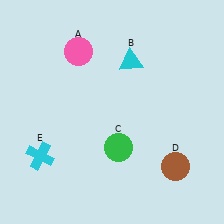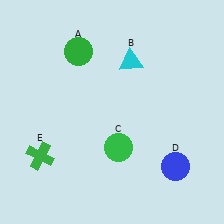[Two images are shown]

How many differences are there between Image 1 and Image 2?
There are 3 differences between the two images.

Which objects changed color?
A changed from pink to green. D changed from brown to blue. E changed from cyan to green.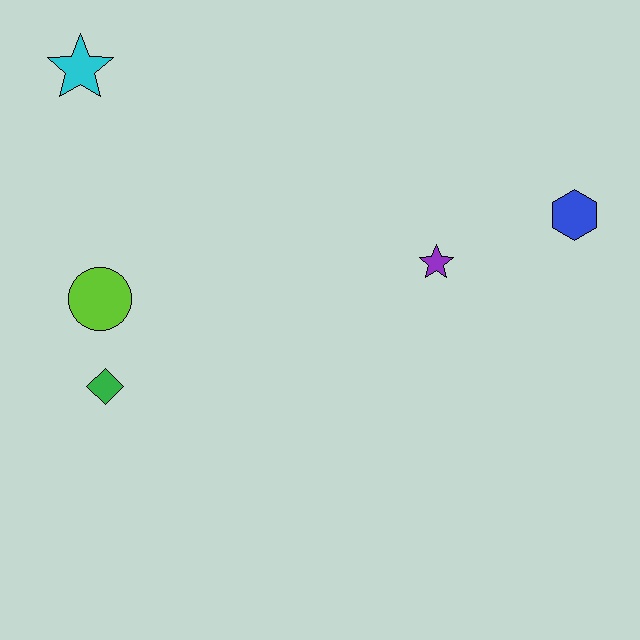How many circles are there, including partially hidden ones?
There is 1 circle.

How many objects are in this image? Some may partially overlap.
There are 5 objects.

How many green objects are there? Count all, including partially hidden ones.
There is 1 green object.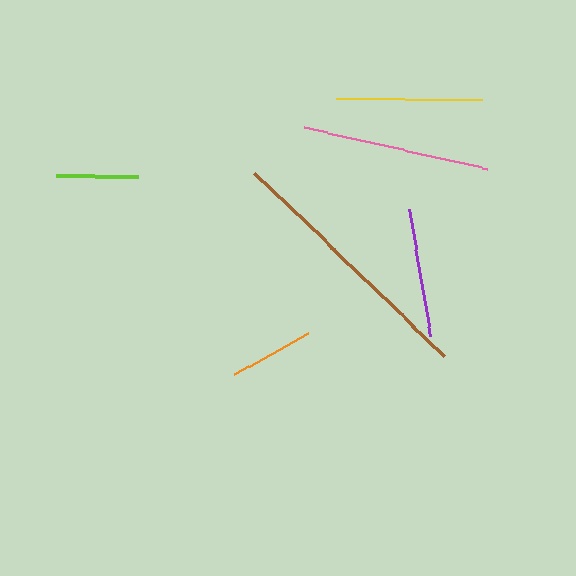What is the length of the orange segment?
The orange segment is approximately 85 pixels long.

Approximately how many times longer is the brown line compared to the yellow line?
The brown line is approximately 1.8 times the length of the yellow line.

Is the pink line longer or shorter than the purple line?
The pink line is longer than the purple line.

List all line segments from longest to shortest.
From longest to shortest: brown, pink, yellow, purple, orange, lime.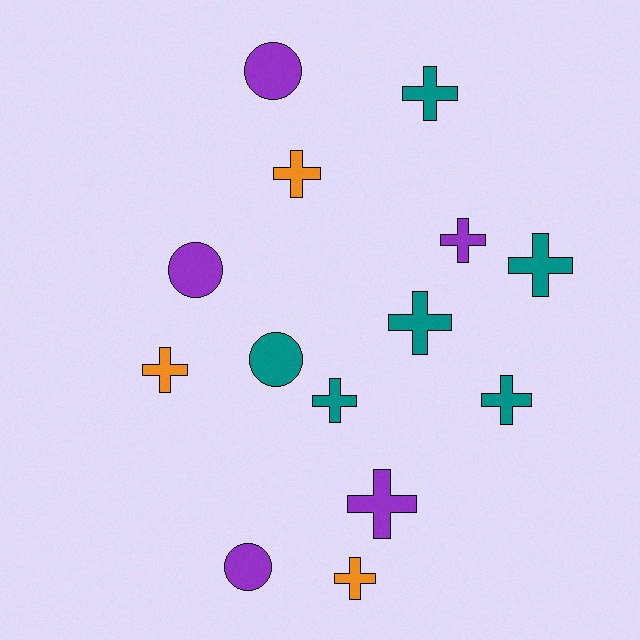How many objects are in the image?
There are 14 objects.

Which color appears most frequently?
Teal, with 6 objects.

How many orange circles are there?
There are no orange circles.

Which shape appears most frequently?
Cross, with 10 objects.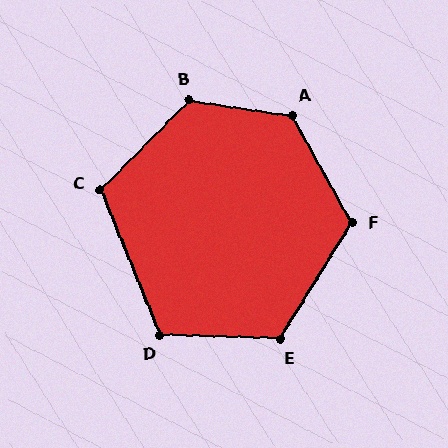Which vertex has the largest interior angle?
A, at approximately 127 degrees.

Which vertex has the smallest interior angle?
C, at approximately 113 degrees.